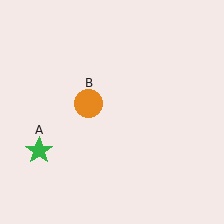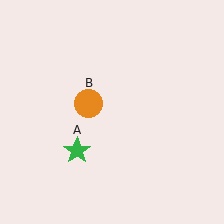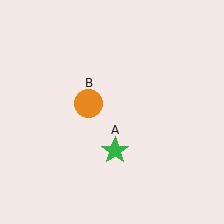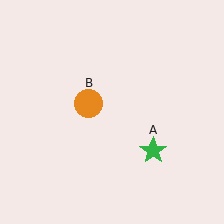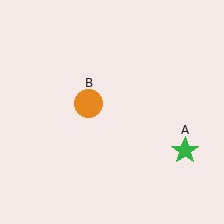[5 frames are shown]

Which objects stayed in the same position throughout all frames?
Orange circle (object B) remained stationary.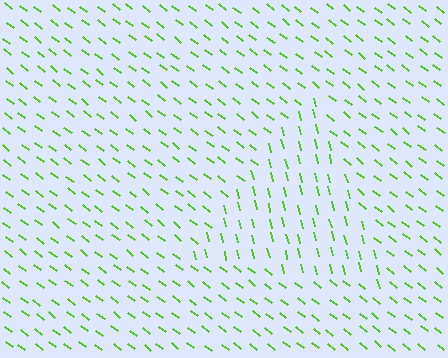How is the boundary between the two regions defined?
The boundary is defined purely by a change in line orientation (approximately 39 degrees difference). All lines are the same color and thickness.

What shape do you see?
I see a triangle.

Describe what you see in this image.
The image is filled with small lime line segments. A triangle region in the image has lines oriented differently from the surrounding lines, creating a visible texture boundary.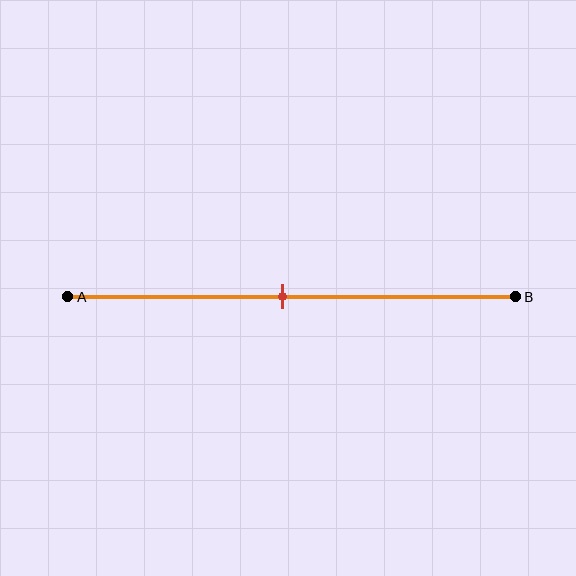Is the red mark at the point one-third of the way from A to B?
No, the mark is at about 50% from A, not at the 33% one-third point.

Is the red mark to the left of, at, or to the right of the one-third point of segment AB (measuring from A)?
The red mark is to the right of the one-third point of segment AB.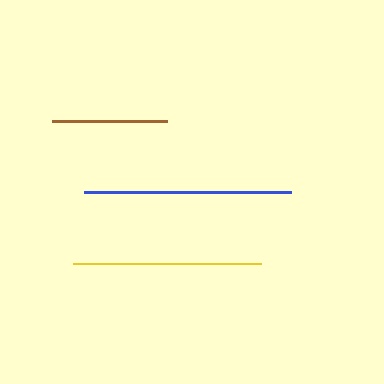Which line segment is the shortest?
The brown line is the shortest at approximately 115 pixels.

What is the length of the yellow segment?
The yellow segment is approximately 188 pixels long.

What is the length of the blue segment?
The blue segment is approximately 206 pixels long.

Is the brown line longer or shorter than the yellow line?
The yellow line is longer than the brown line.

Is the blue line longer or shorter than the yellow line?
The blue line is longer than the yellow line.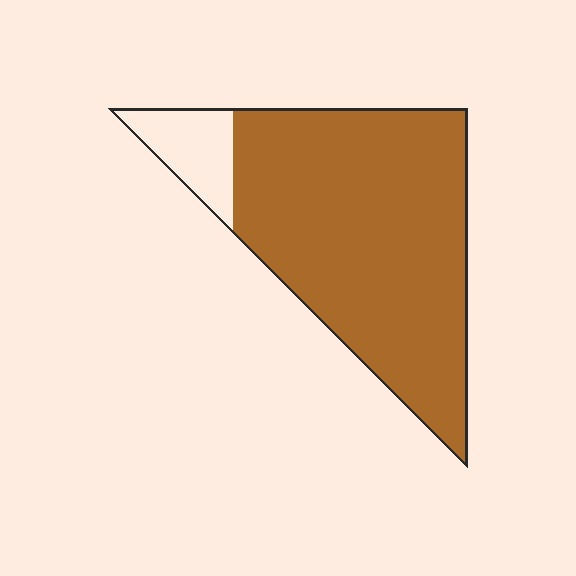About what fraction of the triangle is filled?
About seven eighths (7/8).